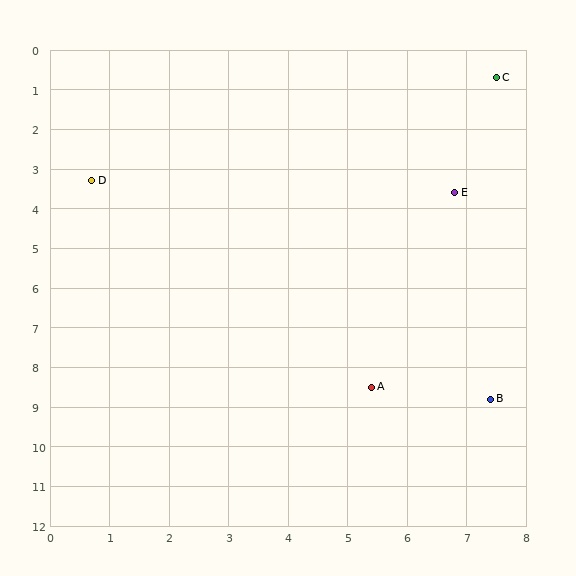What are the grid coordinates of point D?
Point D is at approximately (0.7, 3.3).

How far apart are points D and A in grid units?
Points D and A are about 7.0 grid units apart.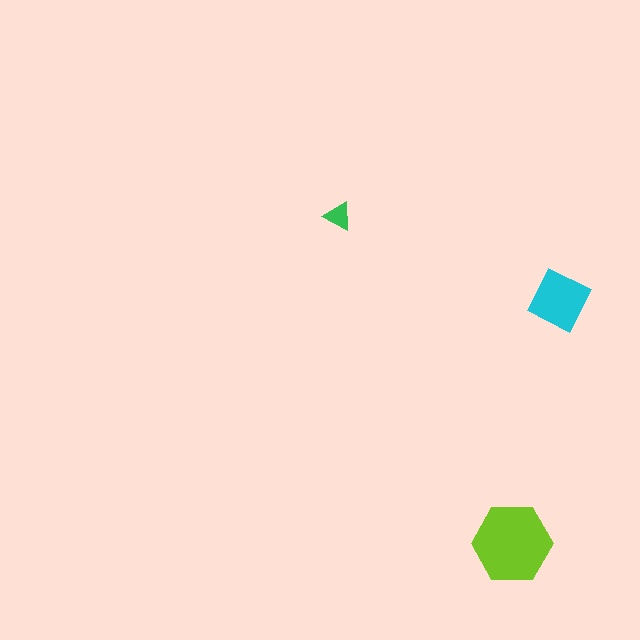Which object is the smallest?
The green triangle.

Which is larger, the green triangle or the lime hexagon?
The lime hexagon.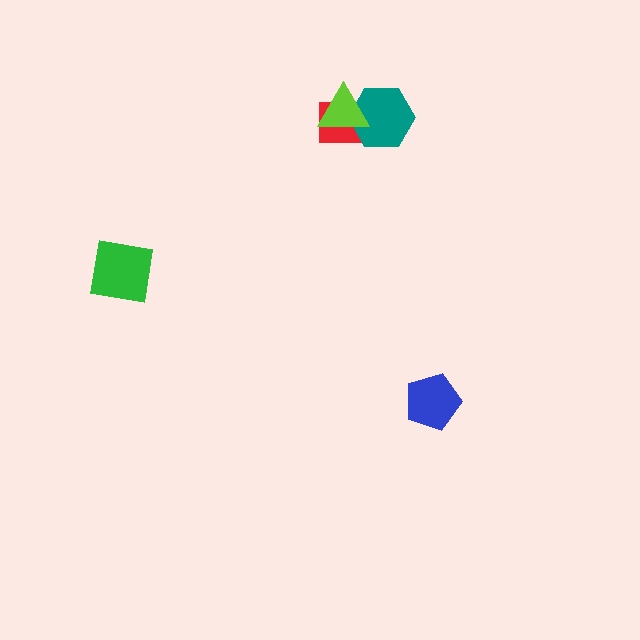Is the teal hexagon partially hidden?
Yes, it is partially covered by another shape.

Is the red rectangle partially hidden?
Yes, it is partially covered by another shape.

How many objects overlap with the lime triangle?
2 objects overlap with the lime triangle.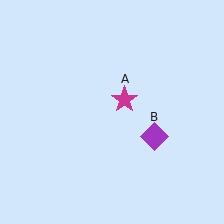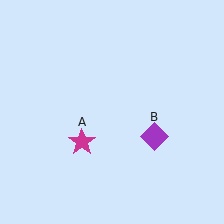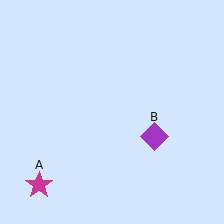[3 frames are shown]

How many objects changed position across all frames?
1 object changed position: magenta star (object A).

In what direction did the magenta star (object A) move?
The magenta star (object A) moved down and to the left.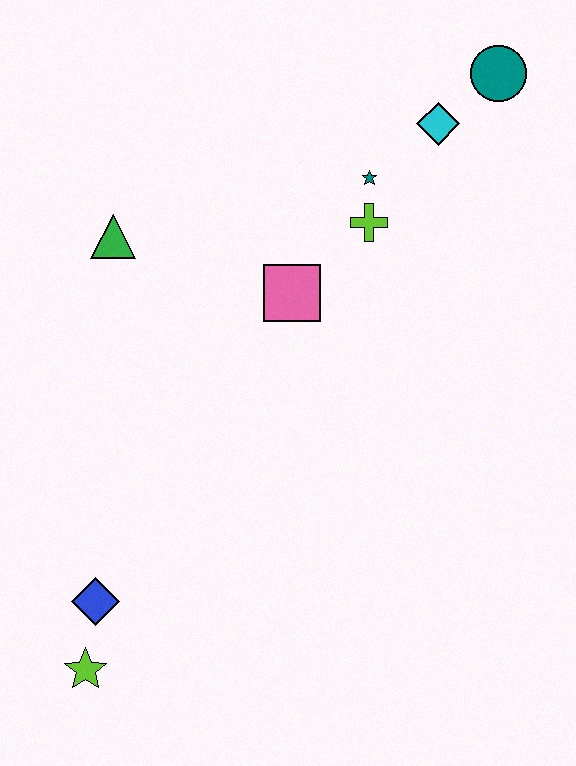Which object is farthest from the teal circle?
The lime star is farthest from the teal circle.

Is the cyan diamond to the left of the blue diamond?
No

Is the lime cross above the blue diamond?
Yes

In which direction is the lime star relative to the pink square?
The lime star is below the pink square.